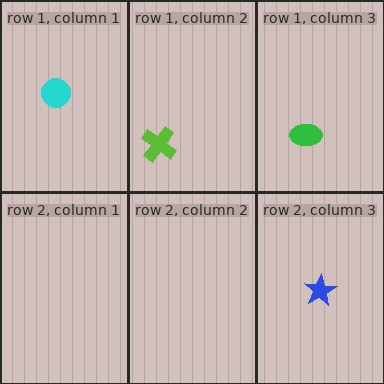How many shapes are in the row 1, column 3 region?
1.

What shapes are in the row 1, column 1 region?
The cyan circle.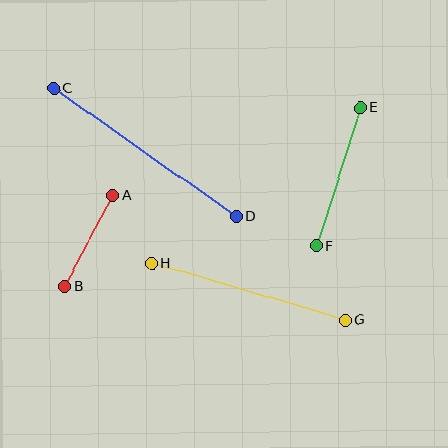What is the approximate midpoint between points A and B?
The midpoint is at approximately (88, 241) pixels.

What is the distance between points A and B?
The distance is approximately 103 pixels.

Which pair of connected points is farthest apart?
Points C and D are farthest apart.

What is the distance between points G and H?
The distance is approximately 202 pixels.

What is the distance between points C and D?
The distance is approximately 223 pixels.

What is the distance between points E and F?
The distance is approximately 145 pixels.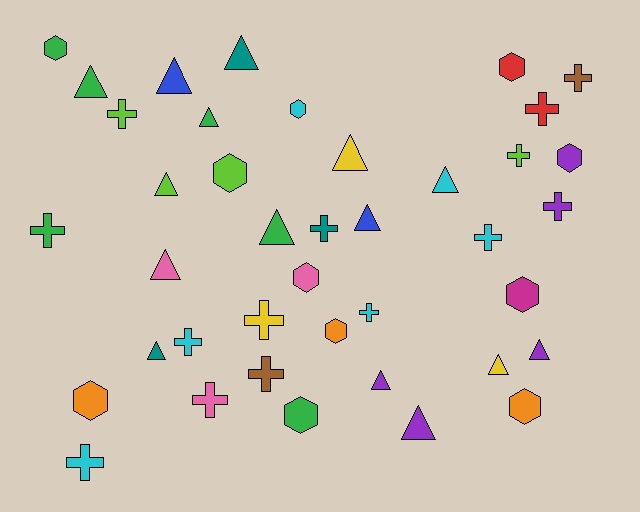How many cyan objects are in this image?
There are 6 cyan objects.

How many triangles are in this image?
There are 15 triangles.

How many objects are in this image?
There are 40 objects.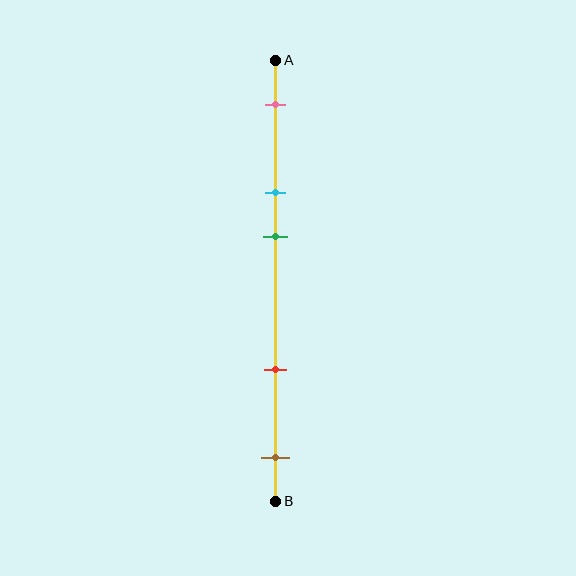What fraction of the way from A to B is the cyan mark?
The cyan mark is approximately 30% (0.3) of the way from A to B.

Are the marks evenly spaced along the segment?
No, the marks are not evenly spaced.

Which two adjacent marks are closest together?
The cyan and green marks are the closest adjacent pair.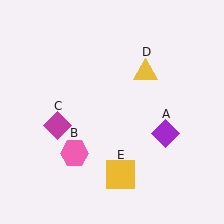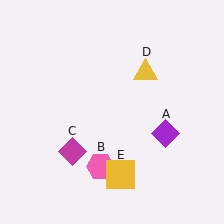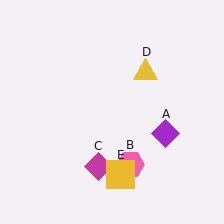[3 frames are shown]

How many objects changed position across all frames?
2 objects changed position: pink hexagon (object B), magenta diamond (object C).